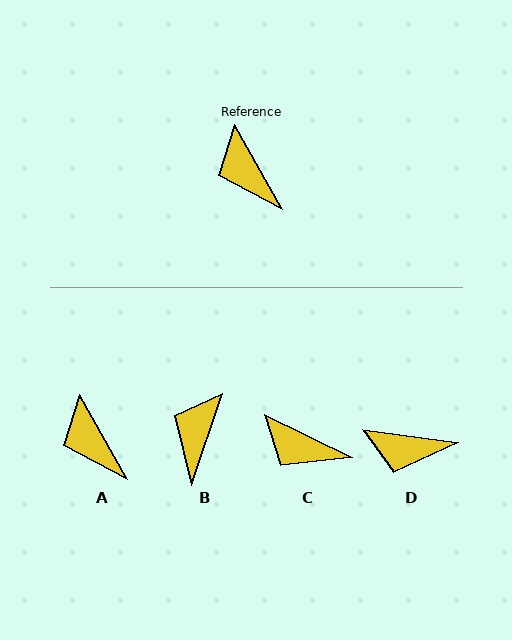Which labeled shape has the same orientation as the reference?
A.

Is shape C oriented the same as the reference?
No, it is off by about 35 degrees.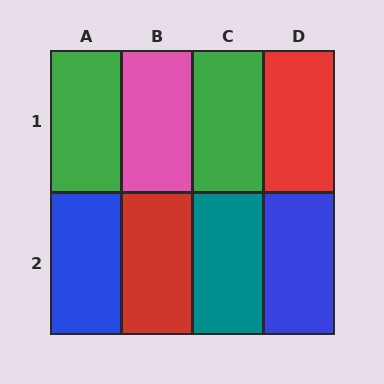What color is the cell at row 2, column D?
Blue.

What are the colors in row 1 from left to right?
Green, pink, green, red.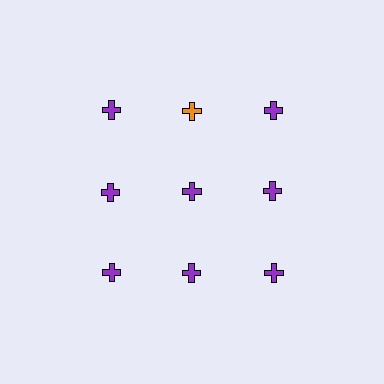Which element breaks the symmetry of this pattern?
The orange cross in the top row, second from left column breaks the symmetry. All other shapes are purple crosses.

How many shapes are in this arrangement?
There are 9 shapes arranged in a grid pattern.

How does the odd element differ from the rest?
It has a different color: orange instead of purple.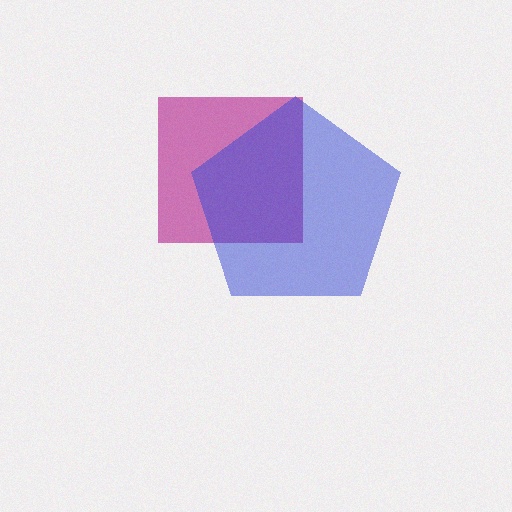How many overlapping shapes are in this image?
There are 2 overlapping shapes in the image.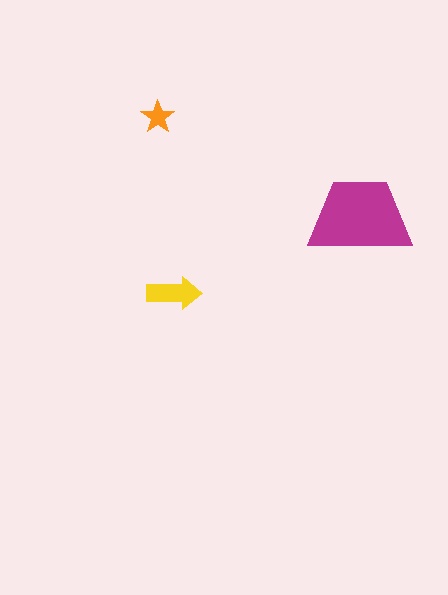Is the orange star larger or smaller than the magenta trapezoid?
Smaller.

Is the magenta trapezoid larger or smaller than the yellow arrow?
Larger.